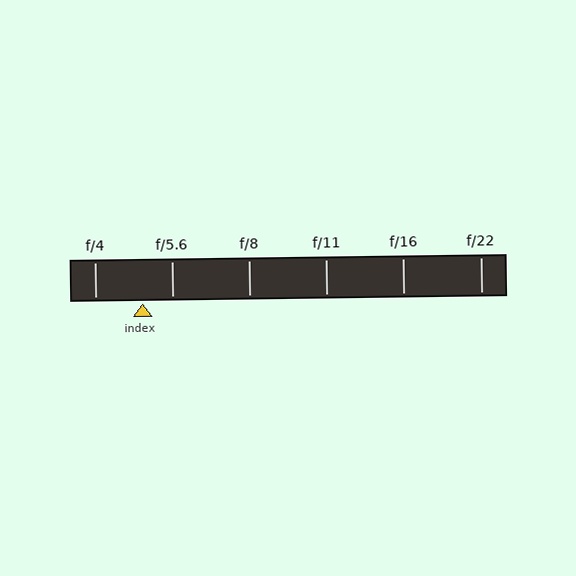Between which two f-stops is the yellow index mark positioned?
The index mark is between f/4 and f/5.6.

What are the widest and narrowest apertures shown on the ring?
The widest aperture shown is f/4 and the narrowest is f/22.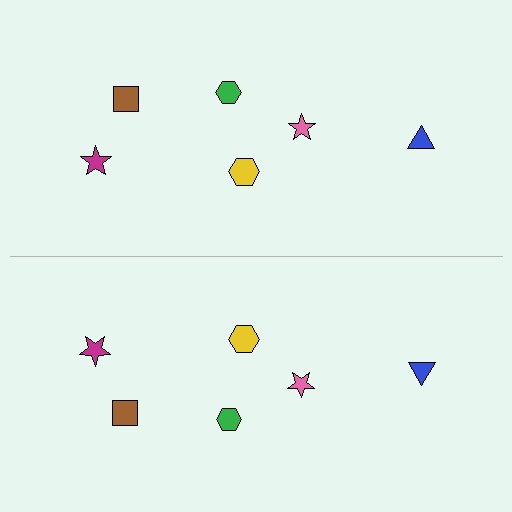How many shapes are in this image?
There are 12 shapes in this image.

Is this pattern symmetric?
Yes, this pattern has bilateral (reflection) symmetry.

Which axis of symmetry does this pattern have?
The pattern has a horizontal axis of symmetry running through the center of the image.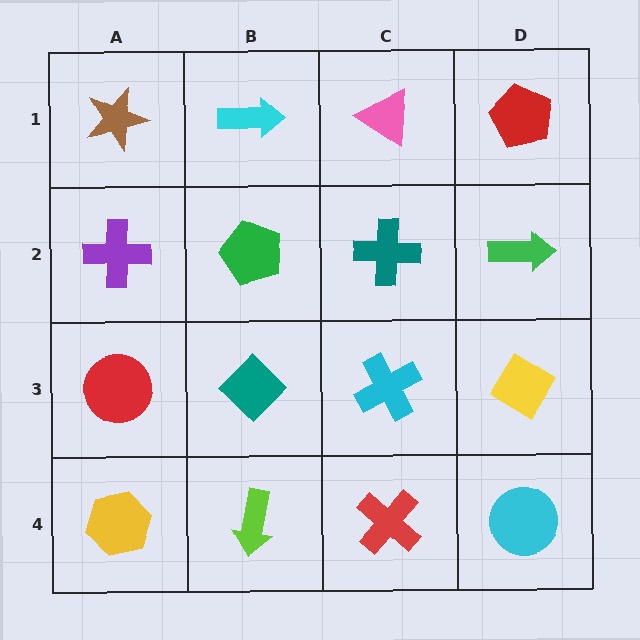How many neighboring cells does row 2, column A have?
3.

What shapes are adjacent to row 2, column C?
A pink triangle (row 1, column C), a cyan cross (row 3, column C), a green pentagon (row 2, column B), a green arrow (row 2, column D).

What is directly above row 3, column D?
A green arrow.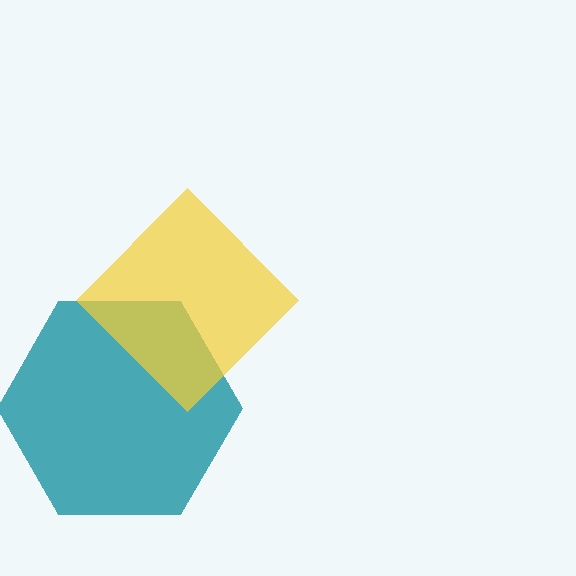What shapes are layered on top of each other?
The layered shapes are: a teal hexagon, a yellow diamond.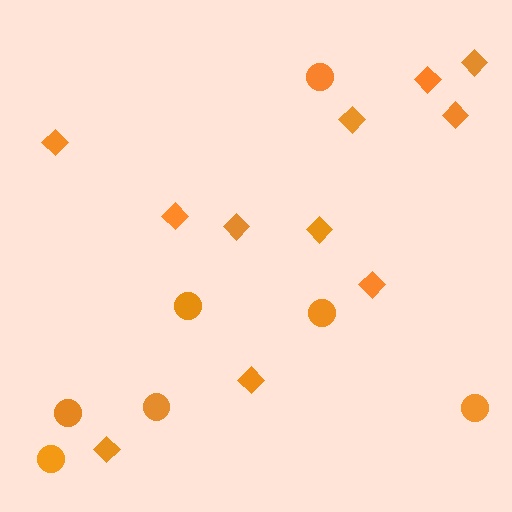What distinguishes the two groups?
There are 2 groups: one group of diamonds (11) and one group of circles (7).